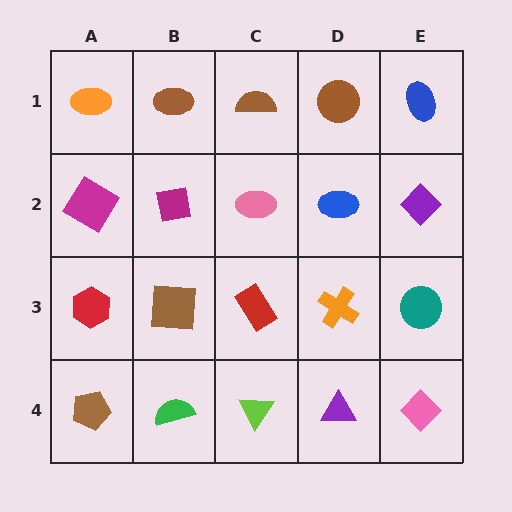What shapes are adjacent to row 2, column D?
A brown circle (row 1, column D), an orange cross (row 3, column D), a pink ellipse (row 2, column C), a purple diamond (row 2, column E).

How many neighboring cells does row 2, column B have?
4.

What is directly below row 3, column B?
A green semicircle.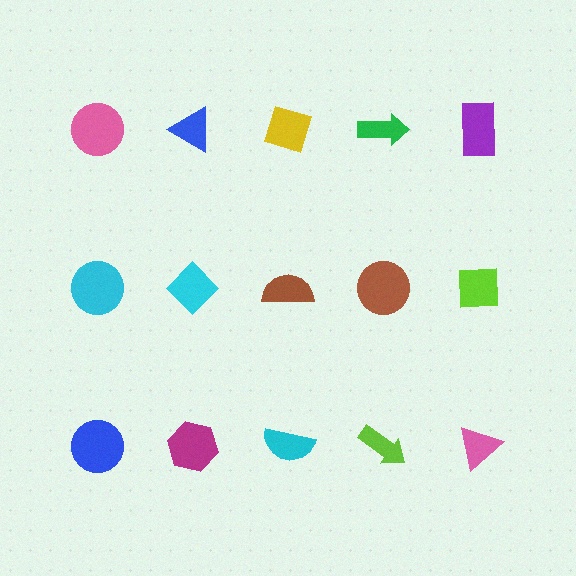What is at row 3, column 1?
A blue circle.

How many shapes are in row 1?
5 shapes.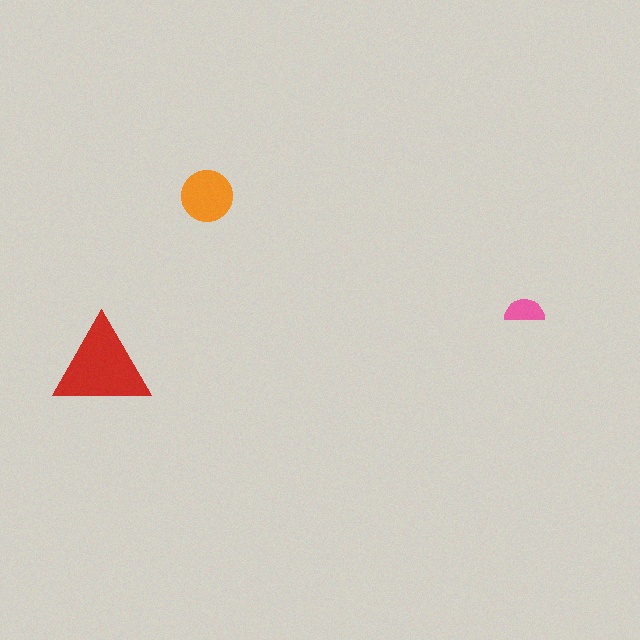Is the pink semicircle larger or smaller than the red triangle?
Smaller.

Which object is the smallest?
The pink semicircle.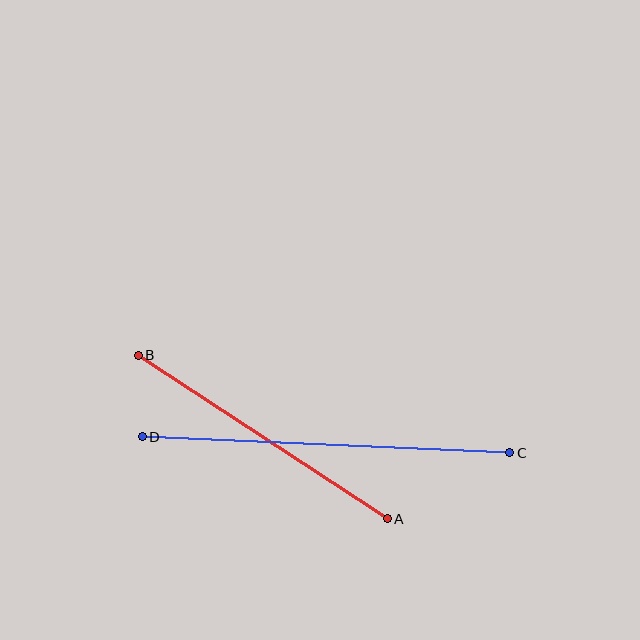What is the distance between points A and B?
The distance is approximately 298 pixels.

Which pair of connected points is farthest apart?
Points C and D are farthest apart.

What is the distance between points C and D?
The distance is approximately 368 pixels.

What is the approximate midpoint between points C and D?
The midpoint is at approximately (326, 445) pixels.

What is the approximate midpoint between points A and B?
The midpoint is at approximately (263, 437) pixels.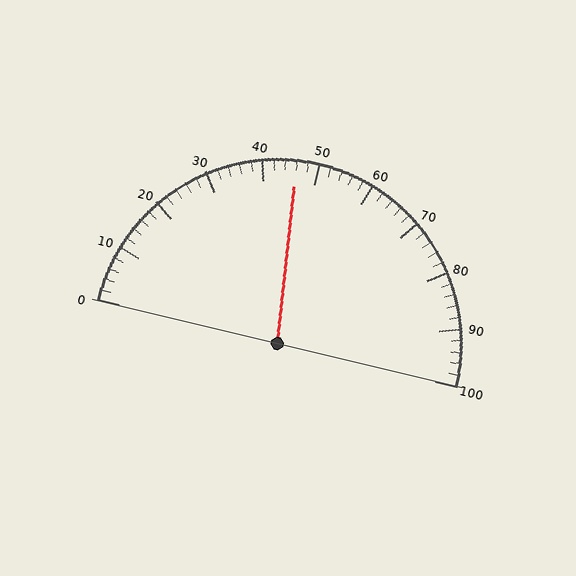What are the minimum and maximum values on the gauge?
The gauge ranges from 0 to 100.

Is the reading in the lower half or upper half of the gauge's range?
The reading is in the lower half of the range (0 to 100).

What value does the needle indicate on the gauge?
The needle indicates approximately 46.